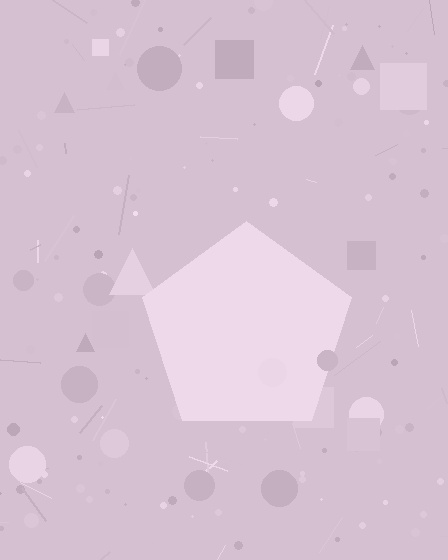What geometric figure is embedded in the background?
A pentagon is embedded in the background.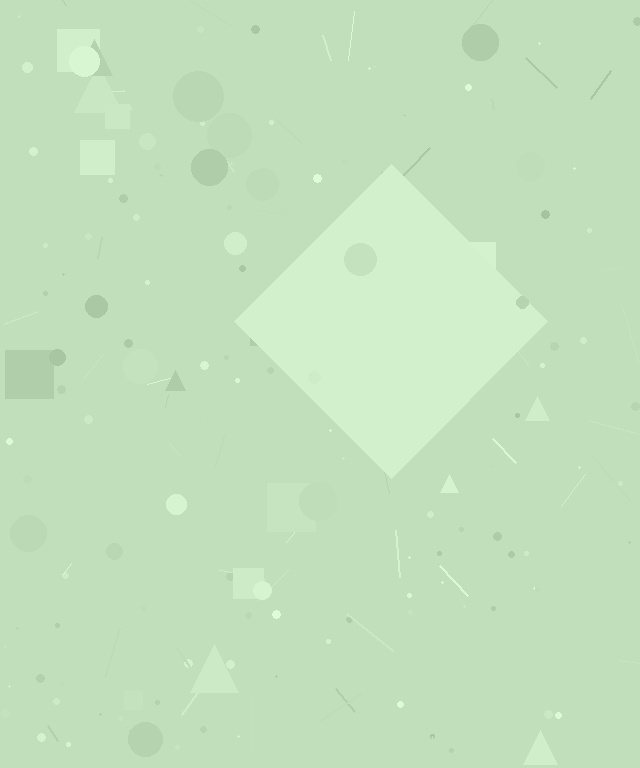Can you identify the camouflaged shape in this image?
The camouflaged shape is a diamond.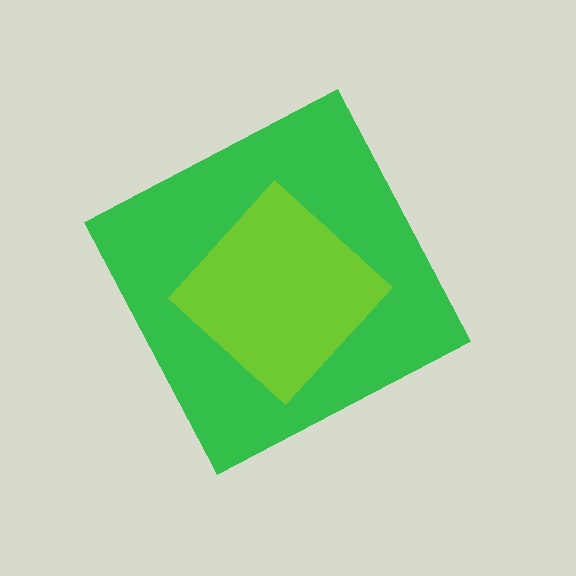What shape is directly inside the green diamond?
The lime diamond.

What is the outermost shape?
The green diamond.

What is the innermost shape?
The lime diamond.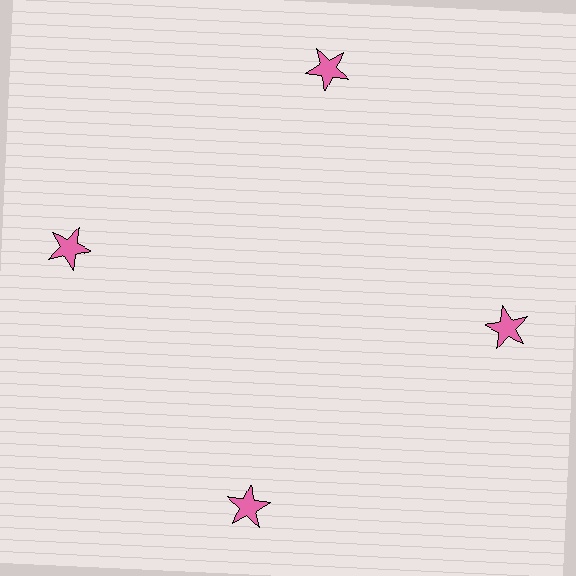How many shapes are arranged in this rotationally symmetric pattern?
There are 4 shapes, arranged in 4 groups of 1.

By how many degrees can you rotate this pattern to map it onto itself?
The pattern maps onto itself every 90 degrees of rotation.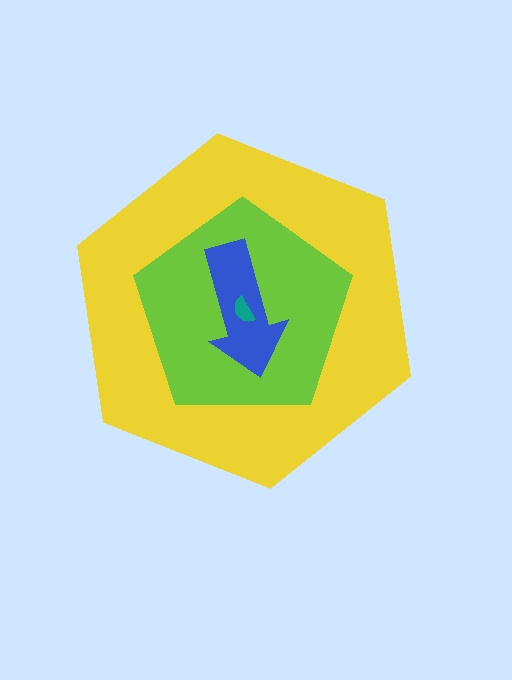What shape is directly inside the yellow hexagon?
The lime pentagon.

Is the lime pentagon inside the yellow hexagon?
Yes.